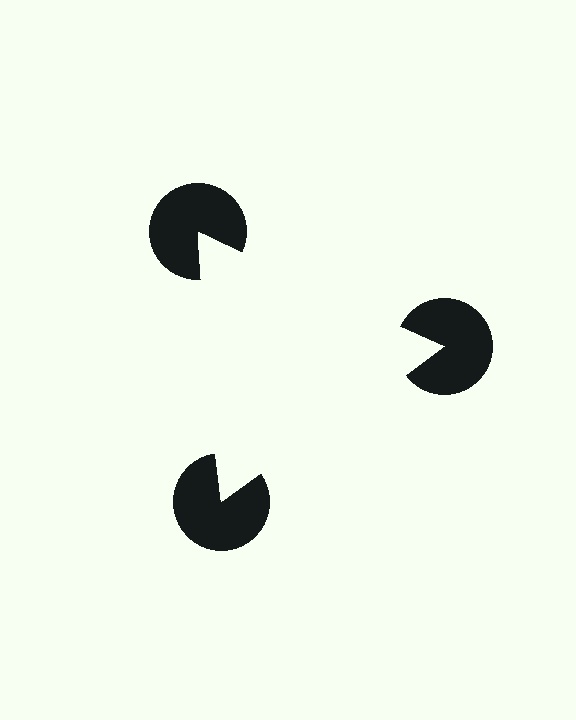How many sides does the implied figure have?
3 sides.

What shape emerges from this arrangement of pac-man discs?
An illusory triangle — its edges are inferred from the aligned wedge cuts in the pac-man discs, not physically drawn.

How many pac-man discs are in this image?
There are 3 — one at each vertex of the illusory triangle.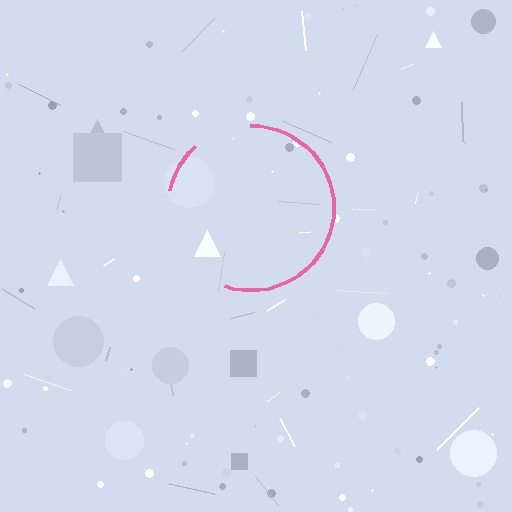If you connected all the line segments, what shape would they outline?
They would outline a circle.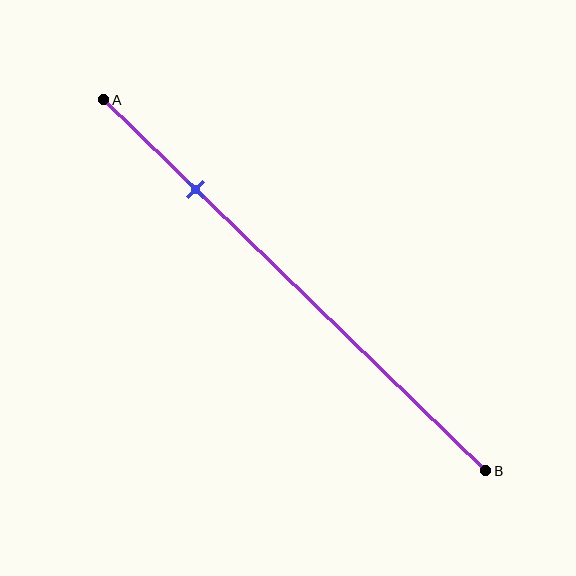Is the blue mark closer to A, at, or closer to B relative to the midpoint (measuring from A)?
The blue mark is closer to point A than the midpoint of segment AB.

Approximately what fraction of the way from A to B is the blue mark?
The blue mark is approximately 25% of the way from A to B.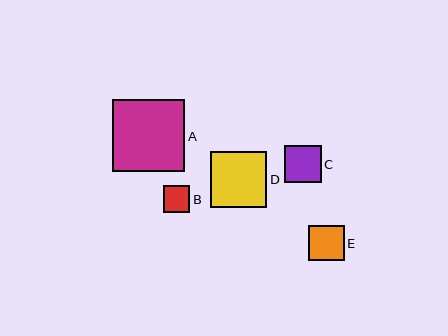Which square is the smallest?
Square B is the smallest with a size of approximately 26 pixels.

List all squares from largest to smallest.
From largest to smallest: A, D, C, E, B.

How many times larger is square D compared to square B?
Square D is approximately 2.1 times the size of square B.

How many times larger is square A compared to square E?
Square A is approximately 2.0 times the size of square E.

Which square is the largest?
Square A is the largest with a size of approximately 72 pixels.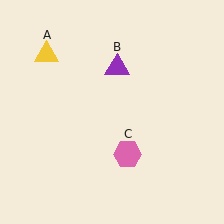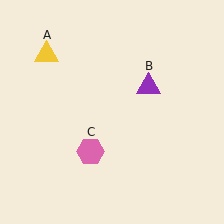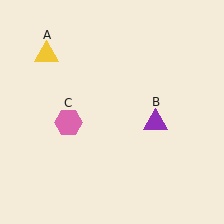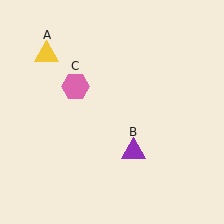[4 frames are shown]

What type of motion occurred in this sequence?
The purple triangle (object B), pink hexagon (object C) rotated clockwise around the center of the scene.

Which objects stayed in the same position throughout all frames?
Yellow triangle (object A) remained stationary.